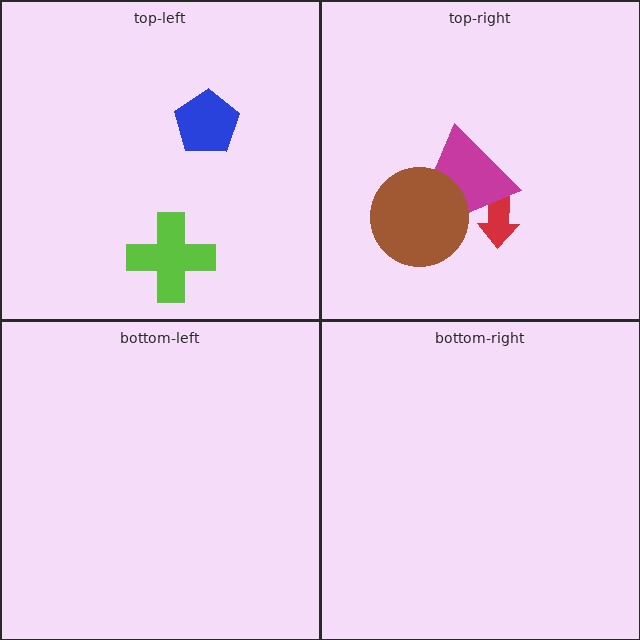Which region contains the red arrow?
The top-right region.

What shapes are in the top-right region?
The red arrow, the magenta trapezoid, the brown circle.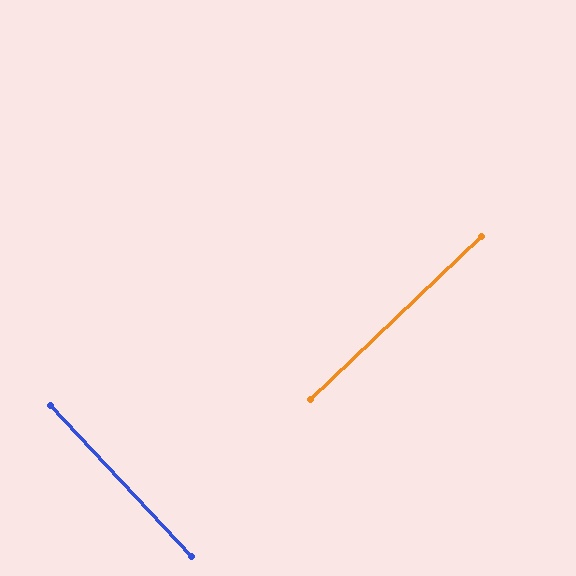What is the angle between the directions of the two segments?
Approximately 89 degrees.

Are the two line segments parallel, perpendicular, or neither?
Perpendicular — they meet at approximately 89°.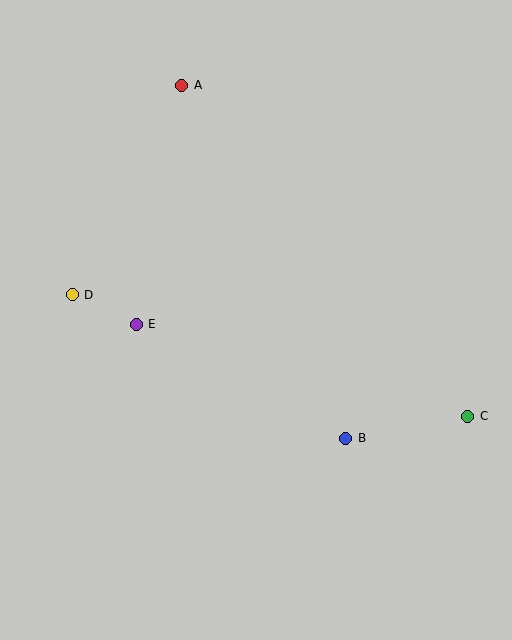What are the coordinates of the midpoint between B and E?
The midpoint between B and E is at (241, 381).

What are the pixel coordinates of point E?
Point E is at (136, 324).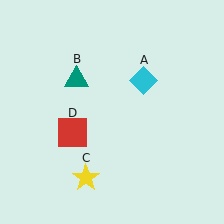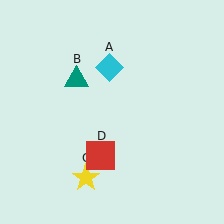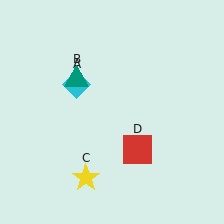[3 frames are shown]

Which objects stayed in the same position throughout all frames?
Teal triangle (object B) and yellow star (object C) remained stationary.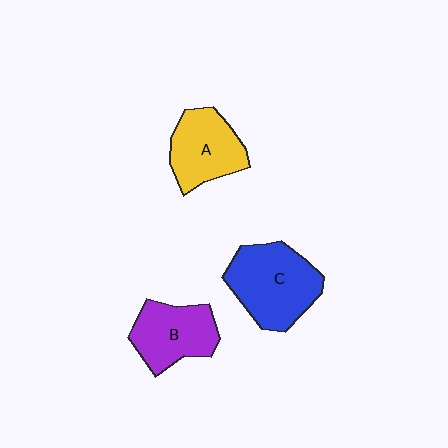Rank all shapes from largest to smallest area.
From largest to smallest: C (blue), A (yellow), B (purple).